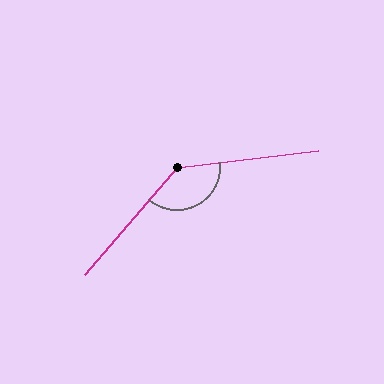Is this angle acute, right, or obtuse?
It is obtuse.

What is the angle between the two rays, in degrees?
Approximately 138 degrees.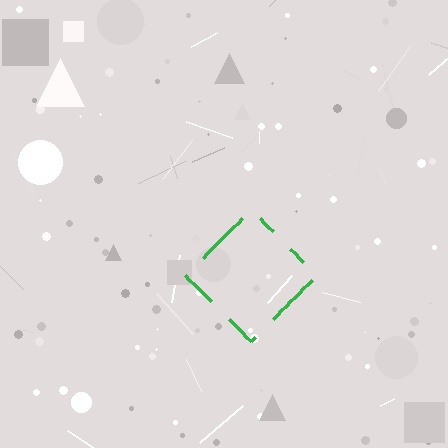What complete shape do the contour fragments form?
The contour fragments form a diamond.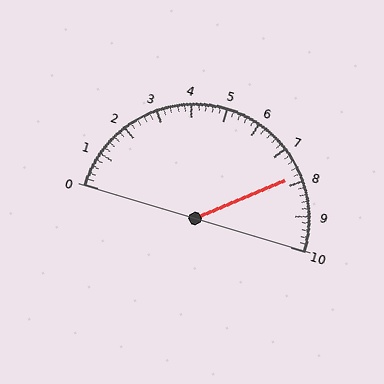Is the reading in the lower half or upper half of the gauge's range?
The reading is in the upper half of the range (0 to 10).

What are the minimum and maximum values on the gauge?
The gauge ranges from 0 to 10.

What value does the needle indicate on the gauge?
The needle indicates approximately 7.8.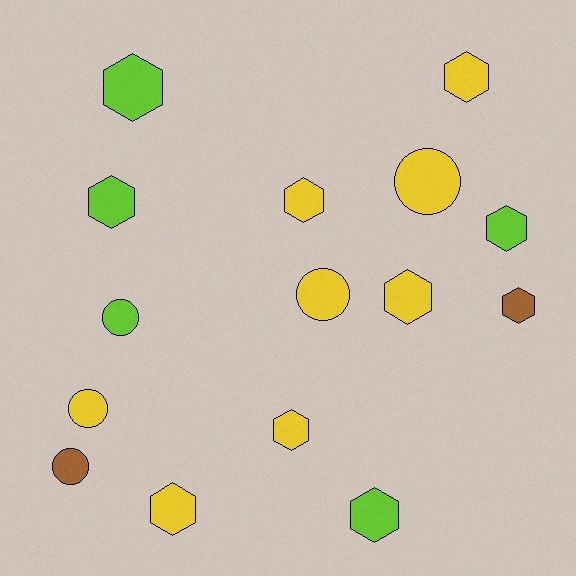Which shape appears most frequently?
Hexagon, with 10 objects.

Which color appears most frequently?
Yellow, with 8 objects.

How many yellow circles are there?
There are 3 yellow circles.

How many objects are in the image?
There are 15 objects.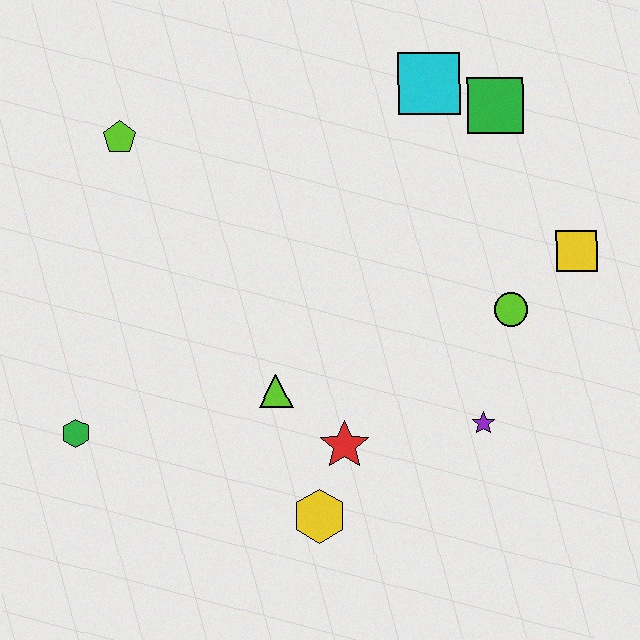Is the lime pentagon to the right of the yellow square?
No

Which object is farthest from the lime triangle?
The green square is farthest from the lime triangle.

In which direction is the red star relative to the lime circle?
The red star is to the left of the lime circle.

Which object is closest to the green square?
The cyan square is closest to the green square.